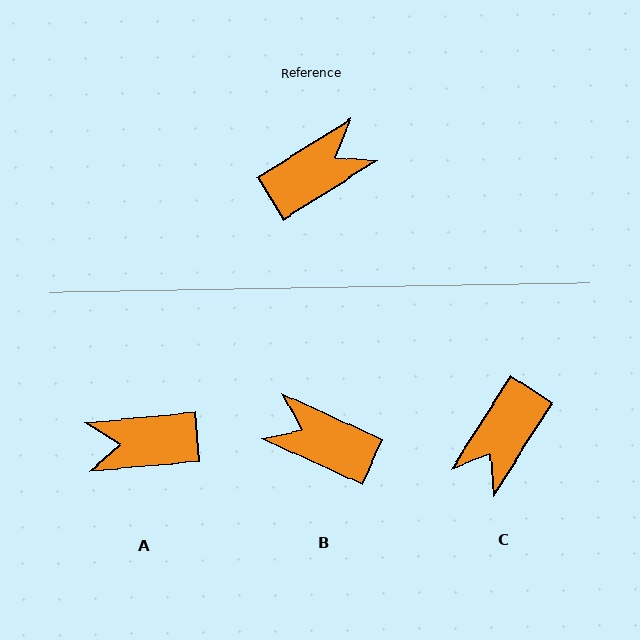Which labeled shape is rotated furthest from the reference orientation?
C, about 155 degrees away.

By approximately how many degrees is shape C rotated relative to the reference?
Approximately 155 degrees clockwise.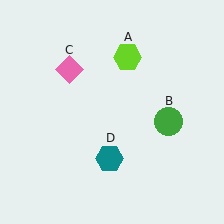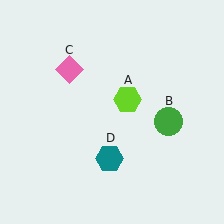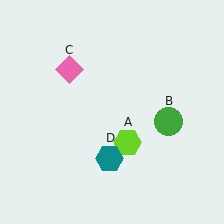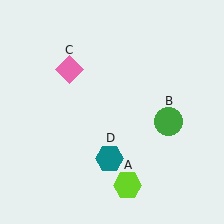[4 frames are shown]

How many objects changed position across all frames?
1 object changed position: lime hexagon (object A).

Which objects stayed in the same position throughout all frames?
Green circle (object B) and pink diamond (object C) and teal hexagon (object D) remained stationary.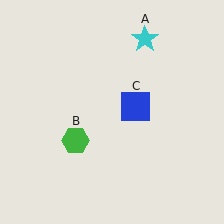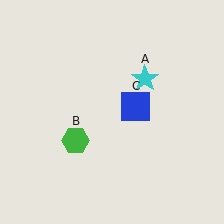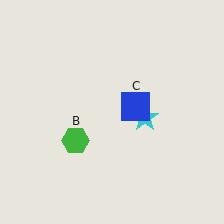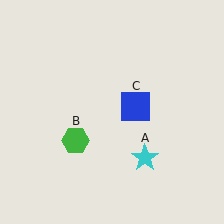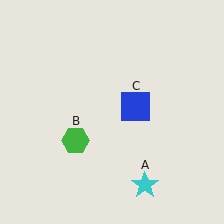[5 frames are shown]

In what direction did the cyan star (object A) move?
The cyan star (object A) moved down.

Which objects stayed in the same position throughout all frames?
Green hexagon (object B) and blue square (object C) remained stationary.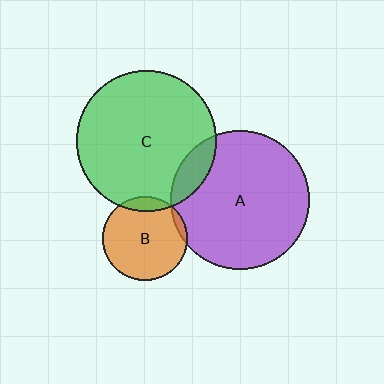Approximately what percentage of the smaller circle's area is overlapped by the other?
Approximately 5%.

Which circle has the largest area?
Circle C (green).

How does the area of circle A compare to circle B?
Approximately 2.7 times.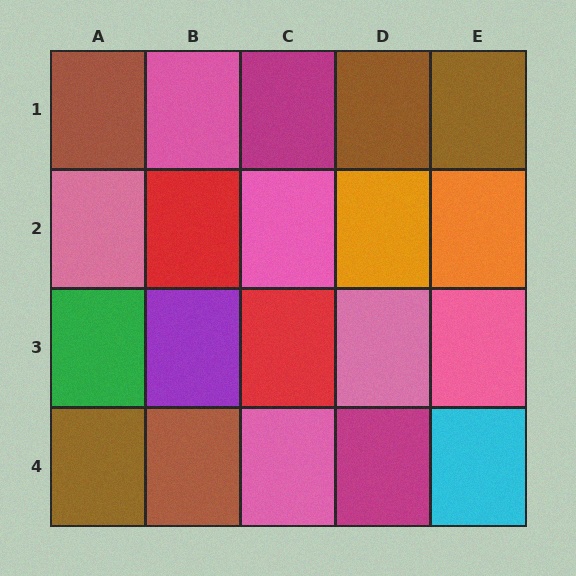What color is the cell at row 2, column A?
Pink.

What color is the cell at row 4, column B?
Brown.